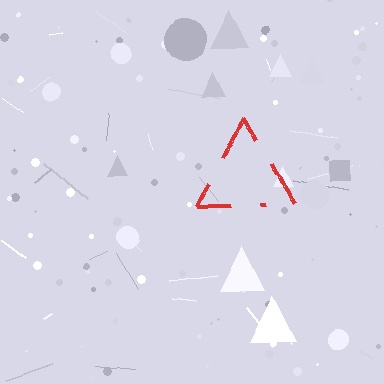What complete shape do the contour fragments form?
The contour fragments form a triangle.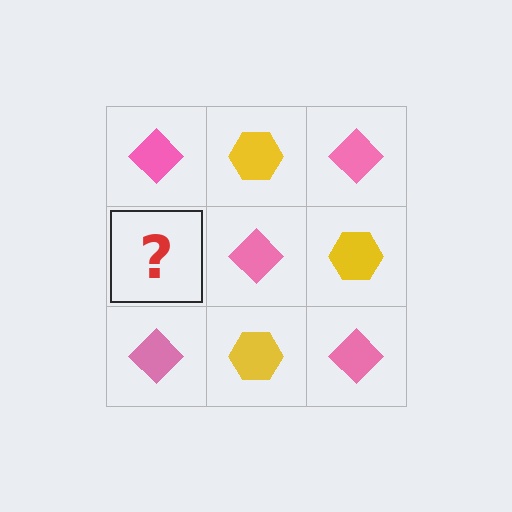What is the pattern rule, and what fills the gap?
The rule is that it alternates pink diamond and yellow hexagon in a checkerboard pattern. The gap should be filled with a yellow hexagon.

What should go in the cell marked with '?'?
The missing cell should contain a yellow hexagon.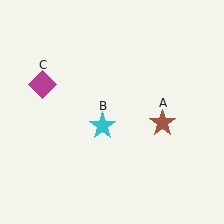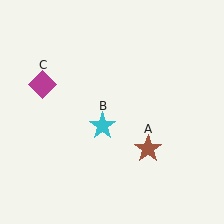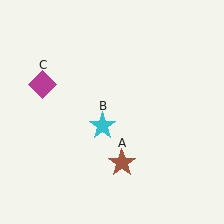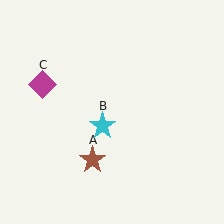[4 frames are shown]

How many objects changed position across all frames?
1 object changed position: brown star (object A).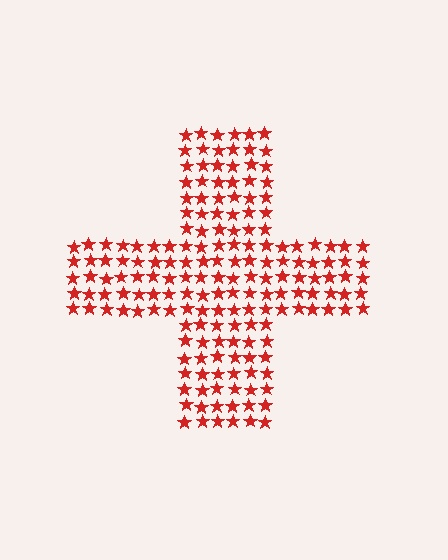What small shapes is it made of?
It is made of small stars.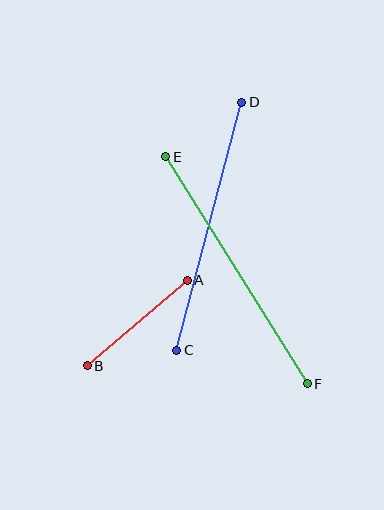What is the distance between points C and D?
The distance is approximately 256 pixels.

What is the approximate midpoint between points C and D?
The midpoint is at approximately (209, 226) pixels.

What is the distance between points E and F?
The distance is approximately 268 pixels.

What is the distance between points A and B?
The distance is approximately 132 pixels.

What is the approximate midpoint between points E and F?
The midpoint is at approximately (236, 270) pixels.